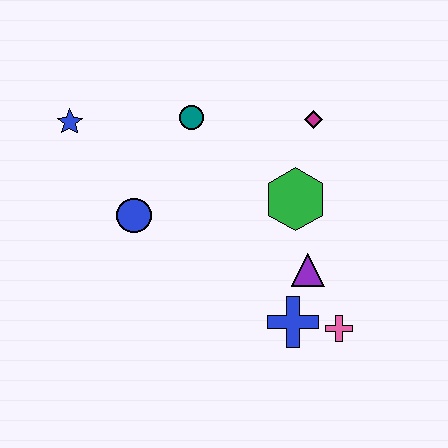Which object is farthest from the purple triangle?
The blue star is farthest from the purple triangle.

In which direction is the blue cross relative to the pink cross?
The blue cross is to the left of the pink cross.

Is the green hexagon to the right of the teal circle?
Yes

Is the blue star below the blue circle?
No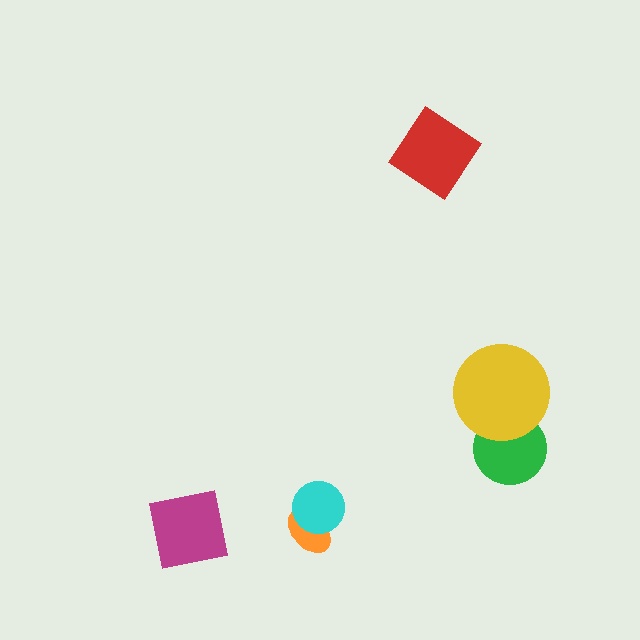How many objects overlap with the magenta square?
0 objects overlap with the magenta square.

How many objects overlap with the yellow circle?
1 object overlaps with the yellow circle.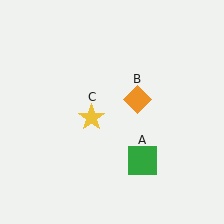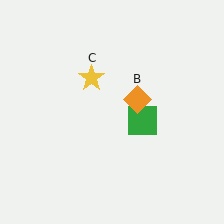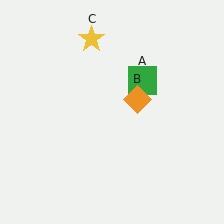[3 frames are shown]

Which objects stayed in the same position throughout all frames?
Orange diamond (object B) remained stationary.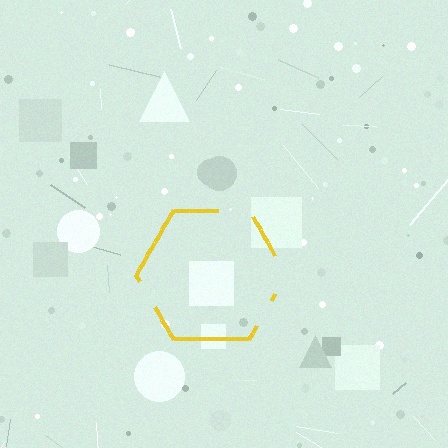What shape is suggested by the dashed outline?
The dashed outline suggests a hexagon.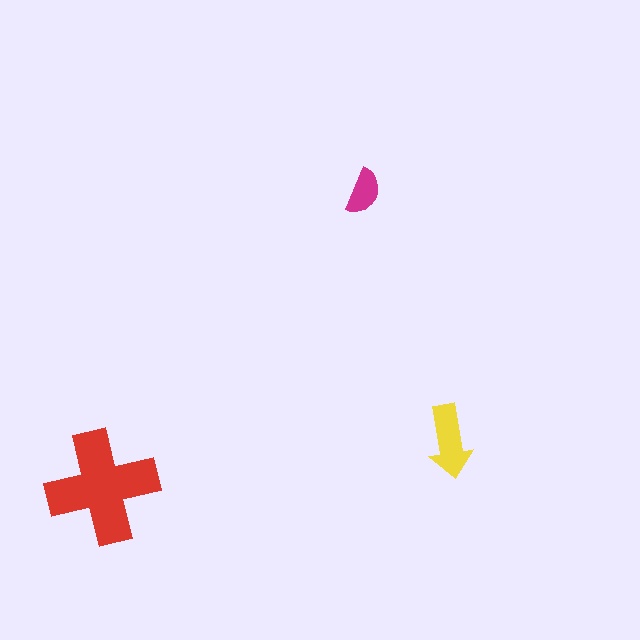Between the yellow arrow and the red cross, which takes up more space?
The red cross.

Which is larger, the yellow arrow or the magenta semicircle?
The yellow arrow.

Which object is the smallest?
The magenta semicircle.